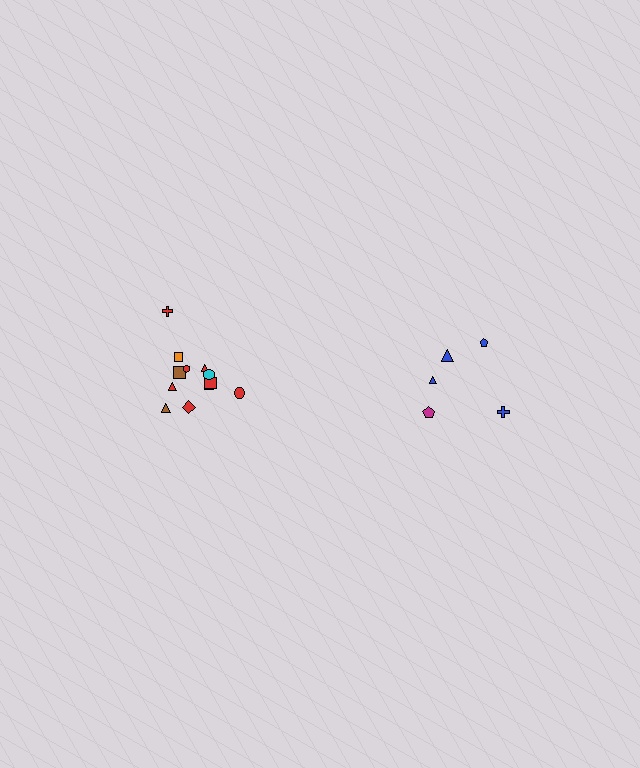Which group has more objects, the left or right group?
The left group.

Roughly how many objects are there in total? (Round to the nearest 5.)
Roughly 15 objects in total.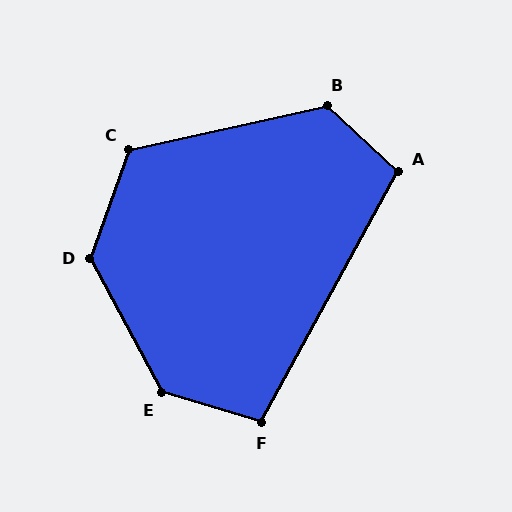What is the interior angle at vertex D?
Approximately 133 degrees (obtuse).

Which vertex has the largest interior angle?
E, at approximately 135 degrees.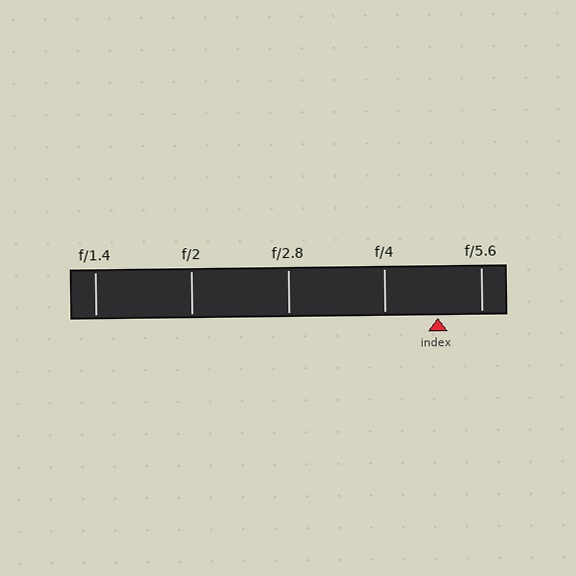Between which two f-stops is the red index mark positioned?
The index mark is between f/4 and f/5.6.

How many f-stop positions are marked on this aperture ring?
There are 5 f-stop positions marked.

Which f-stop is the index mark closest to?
The index mark is closest to f/5.6.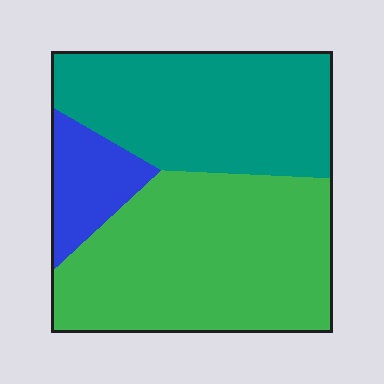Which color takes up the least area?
Blue, at roughly 10%.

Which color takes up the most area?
Green, at roughly 50%.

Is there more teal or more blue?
Teal.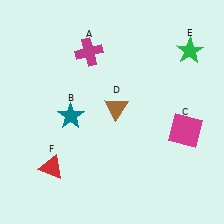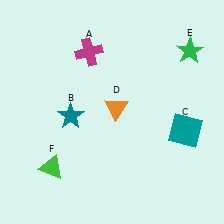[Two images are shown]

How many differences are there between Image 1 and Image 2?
There are 3 differences between the two images.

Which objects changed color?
C changed from magenta to teal. D changed from brown to orange. F changed from red to green.